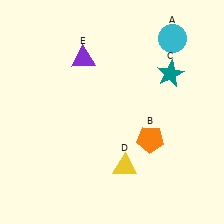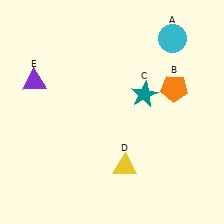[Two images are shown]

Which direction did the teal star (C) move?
The teal star (C) moved left.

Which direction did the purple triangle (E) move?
The purple triangle (E) moved left.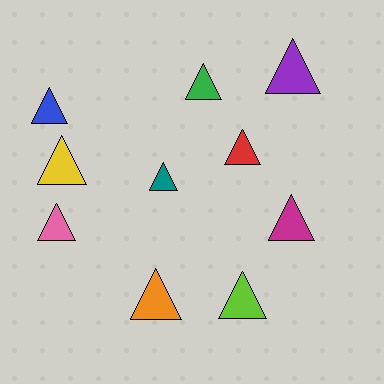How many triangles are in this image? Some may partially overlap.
There are 10 triangles.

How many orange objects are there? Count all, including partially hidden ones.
There is 1 orange object.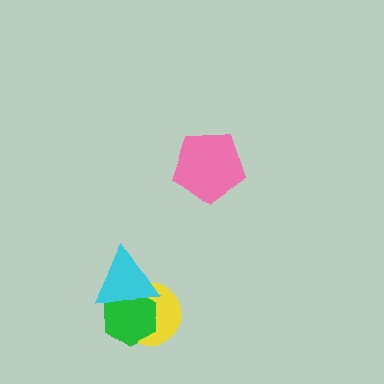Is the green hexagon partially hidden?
Yes, it is partially covered by another shape.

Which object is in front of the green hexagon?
The cyan triangle is in front of the green hexagon.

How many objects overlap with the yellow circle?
2 objects overlap with the yellow circle.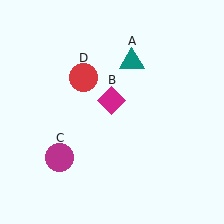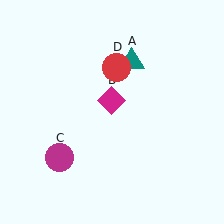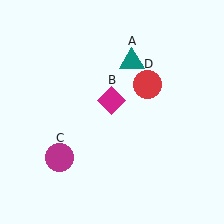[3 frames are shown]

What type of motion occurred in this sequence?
The red circle (object D) rotated clockwise around the center of the scene.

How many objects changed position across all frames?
1 object changed position: red circle (object D).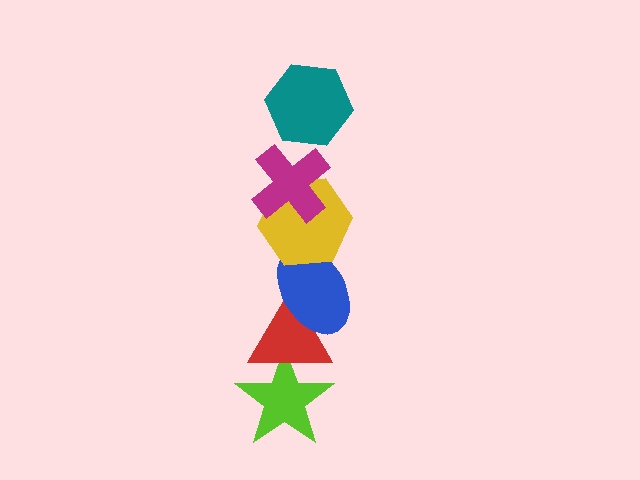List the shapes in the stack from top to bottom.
From top to bottom: the teal hexagon, the magenta cross, the yellow hexagon, the blue ellipse, the red triangle, the lime star.